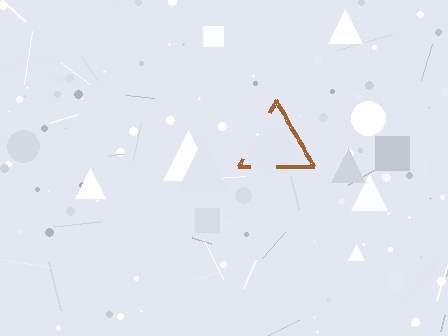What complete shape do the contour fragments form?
The contour fragments form a triangle.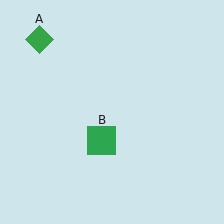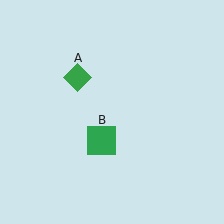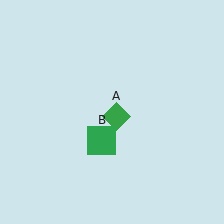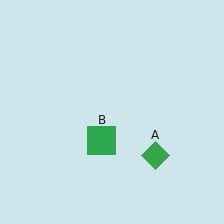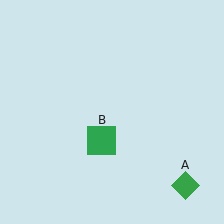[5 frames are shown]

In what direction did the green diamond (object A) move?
The green diamond (object A) moved down and to the right.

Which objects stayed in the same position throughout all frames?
Green square (object B) remained stationary.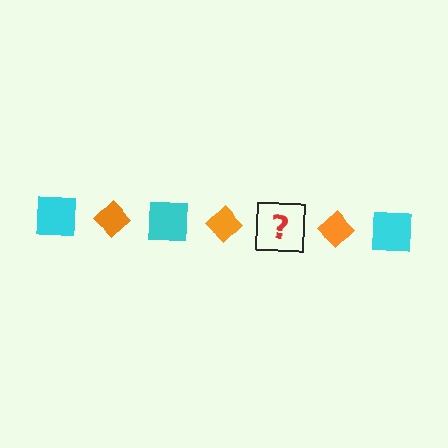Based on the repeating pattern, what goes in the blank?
The blank should be a cyan square.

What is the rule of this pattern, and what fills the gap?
The rule is that the pattern alternates between cyan square and orange diamond. The gap should be filled with a cyan square.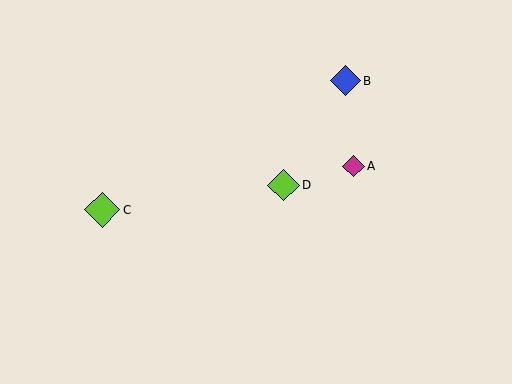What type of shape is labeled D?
Shape D is a lime diamond.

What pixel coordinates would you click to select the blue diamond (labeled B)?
Click at (345, 81) to select the blue diamond B.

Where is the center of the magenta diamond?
The center of the magenta diamond is at (354, 166).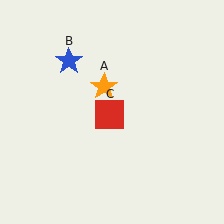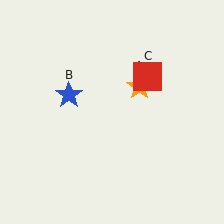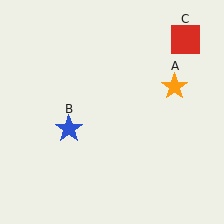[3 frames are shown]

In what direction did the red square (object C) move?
The red square (object C) moved up and to the right.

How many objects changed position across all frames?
3 objects changed position: orange star (object A), blue star (object B), red square (object C).